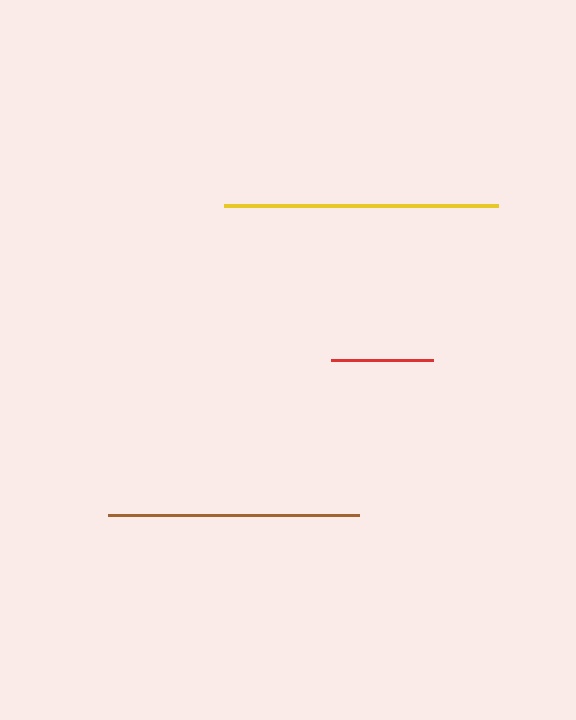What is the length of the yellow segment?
The yellow segment is approximately 274 pixels long.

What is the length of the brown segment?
The brown segment is approximately 251 pixels long.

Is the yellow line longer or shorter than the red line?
The yellow line is longer than the red line.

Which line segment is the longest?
The yellow line is the longest at approximately 274 pixels.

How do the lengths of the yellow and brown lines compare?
The yellow and brown lines are approximately the same length.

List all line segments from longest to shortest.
From longest to shortest: yellow, brown, red.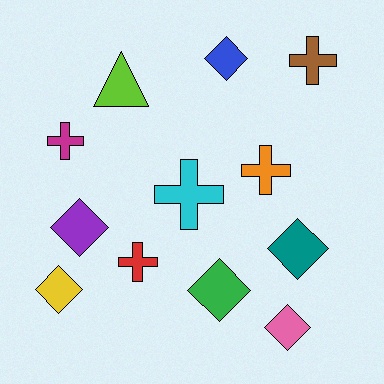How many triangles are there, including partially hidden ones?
There is 1 triangle.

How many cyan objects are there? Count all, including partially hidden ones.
There is 1 cyan object.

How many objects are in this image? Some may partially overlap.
There are 12 objects.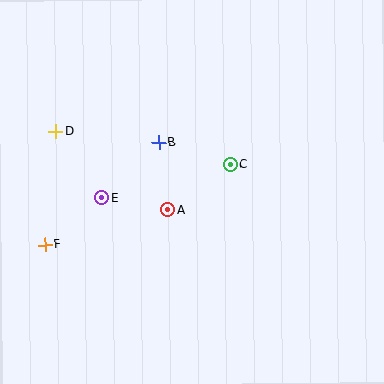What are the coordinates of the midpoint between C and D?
The midpoint between C and D is at (143, 148).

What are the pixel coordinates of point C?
Point C is at (230, 165).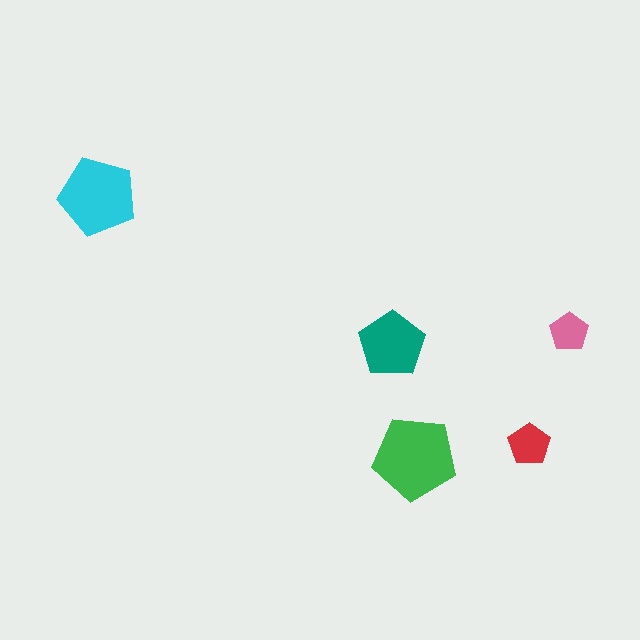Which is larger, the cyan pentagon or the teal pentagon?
The cyan one.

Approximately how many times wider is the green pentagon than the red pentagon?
About 2 times wider.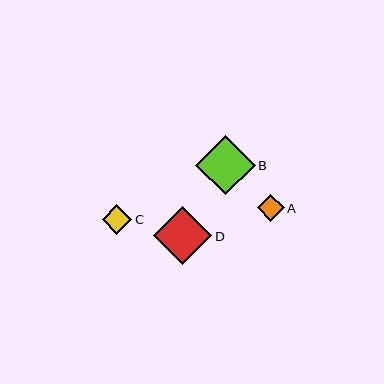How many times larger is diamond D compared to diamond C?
Diamond D is approximately 2.0 times the size of diamond C.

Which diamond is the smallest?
Diamond A is the smallest with a size of approximately 27 pixels.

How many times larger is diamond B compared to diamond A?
Diamond B is approximately 2.2 times the size of diamond A.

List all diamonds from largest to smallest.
From largest to smallest: B, D, C, A.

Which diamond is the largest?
Diamond B is the largest with a size of approximately 59 pixels.